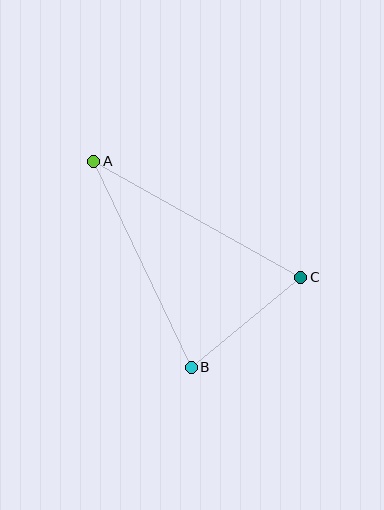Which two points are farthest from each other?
Points A and C are farthest from each other.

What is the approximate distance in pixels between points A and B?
The distance between A and B is approximately 228 pixels.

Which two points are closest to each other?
Points B and C are closest to each other.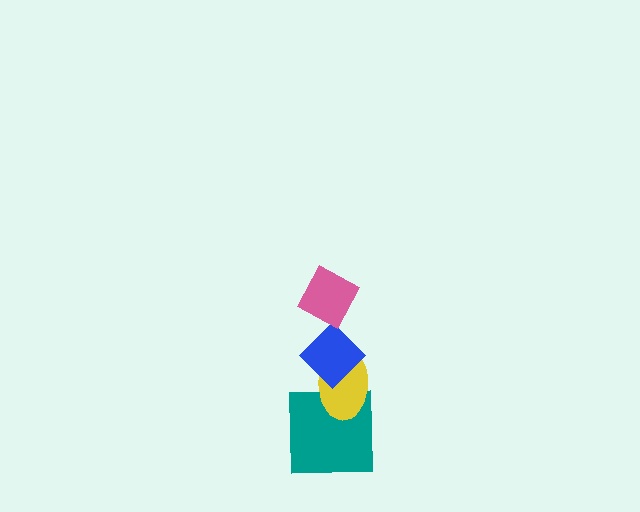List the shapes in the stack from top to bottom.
From top to bottom: the pink diamond, the blue diamond, the yellow ellipse, the teal square.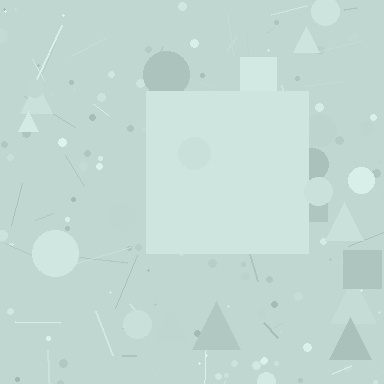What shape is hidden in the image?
A square is hidden in the image.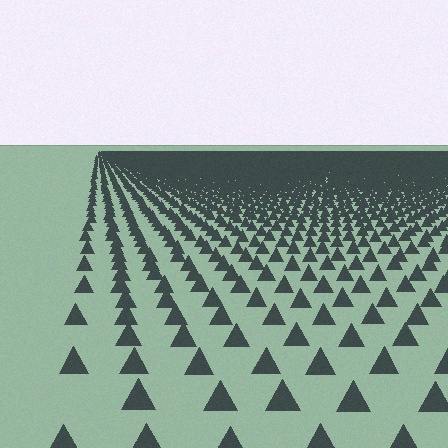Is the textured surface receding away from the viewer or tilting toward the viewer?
The surface is receding away from the viewer. Texture elements get smaller and denser toward the top.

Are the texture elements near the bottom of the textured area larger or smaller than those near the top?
Larger. Near the bottom, elements are closer to the viewer and appear at a bigger on-screen size.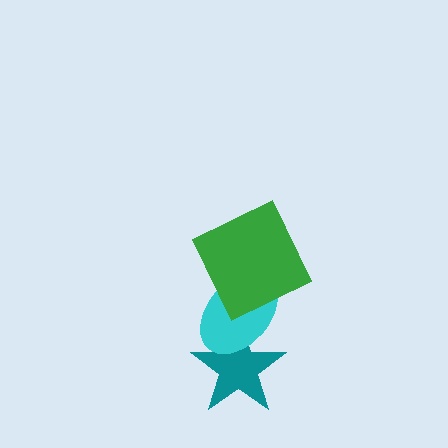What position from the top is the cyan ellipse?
The cyan ellipse is 2nd from the top.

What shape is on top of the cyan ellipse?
The green square is on top of the cyan ellipse.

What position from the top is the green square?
The green square is 1st from the top.